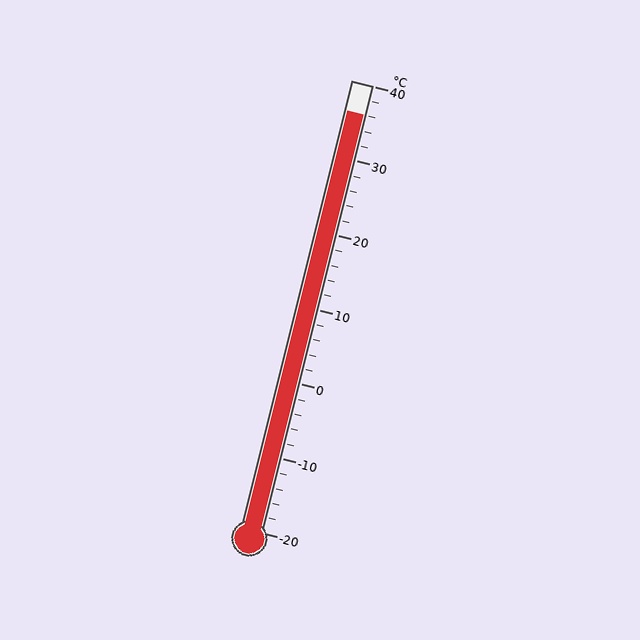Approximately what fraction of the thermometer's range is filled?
The thermometer is filled to approximately 95% of its range.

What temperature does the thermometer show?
The thermometer shows approximately 36°C.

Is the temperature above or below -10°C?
The temperature is above -10°C.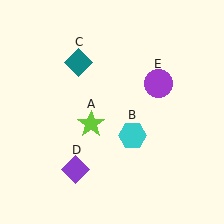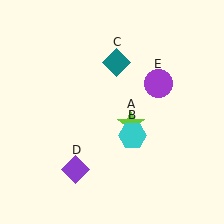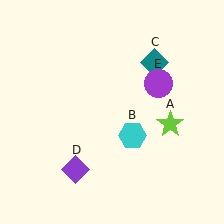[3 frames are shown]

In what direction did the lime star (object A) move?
The lime star (object A) moved right.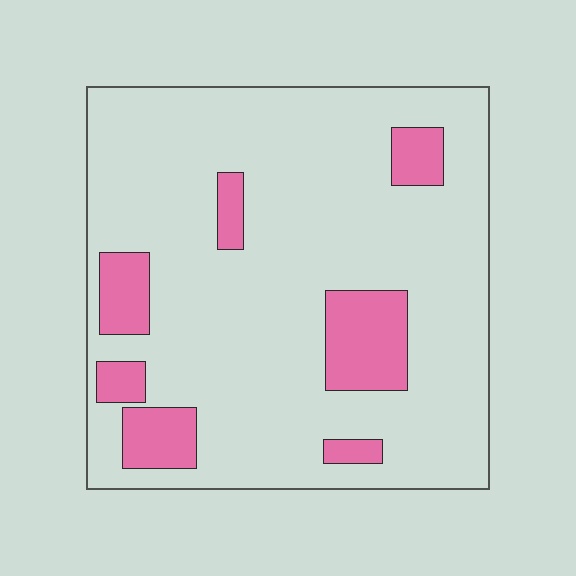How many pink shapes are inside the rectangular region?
7.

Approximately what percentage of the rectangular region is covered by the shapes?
Approximately 15%.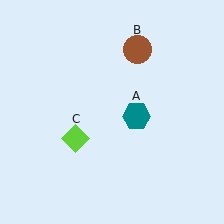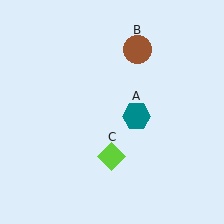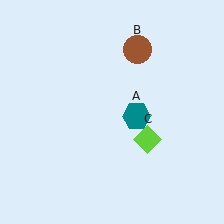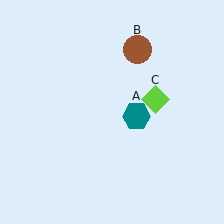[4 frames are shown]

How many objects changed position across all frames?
1 object changed position: lime diamond (object C).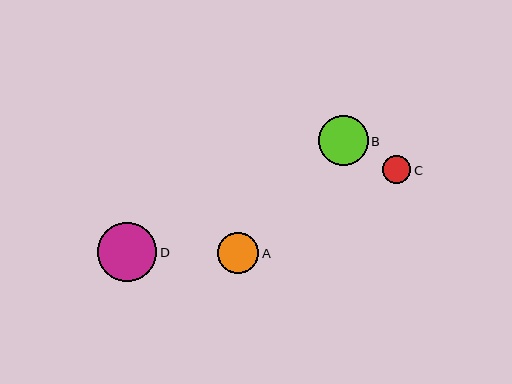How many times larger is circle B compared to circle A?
Circle B is approximately 1.2 times the size of circle A.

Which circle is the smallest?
Circle C is the smallest with a size of approximately 28 pixels.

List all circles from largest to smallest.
From largest to smallest: D, B, A, C.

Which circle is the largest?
Circle D is the largest with a size of approximately 60 pixels.